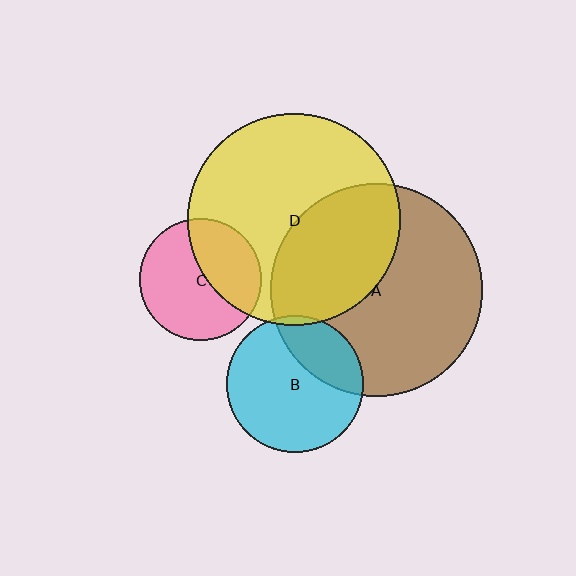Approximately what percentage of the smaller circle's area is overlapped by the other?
Approximately 5%.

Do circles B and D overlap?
Yes.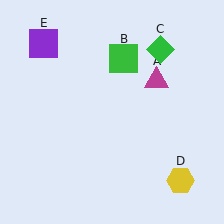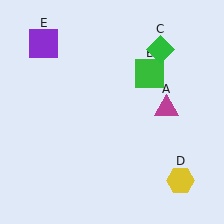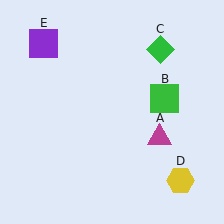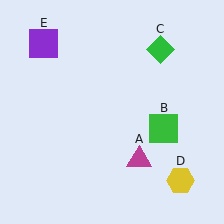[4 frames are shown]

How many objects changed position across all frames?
2 objects changed position: magenta triangle (object A), green square (object B).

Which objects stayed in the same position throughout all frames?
Green diamond (object C) and yellow hexagon (object D) and purple square (object E) remained stationary.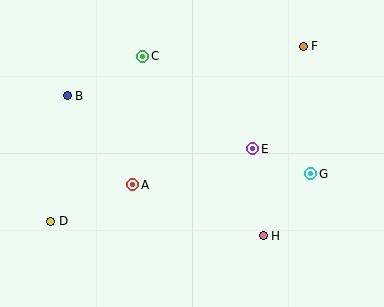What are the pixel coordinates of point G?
Point G is at (311, 174).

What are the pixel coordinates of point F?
Point F is at (303, 46).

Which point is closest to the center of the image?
Point E at (253, 149) is closest to the center.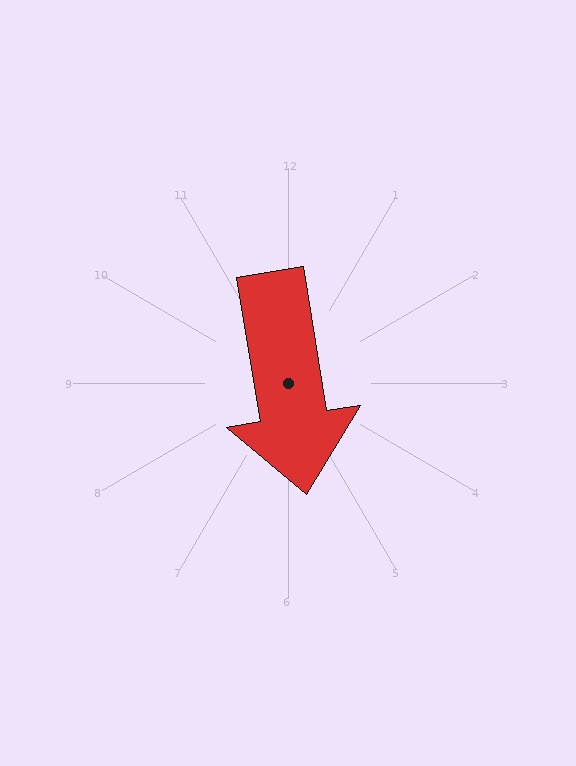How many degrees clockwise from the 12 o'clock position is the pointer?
Approximately 171 degrees.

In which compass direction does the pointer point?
South.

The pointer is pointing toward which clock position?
Roughly 6 o'clock.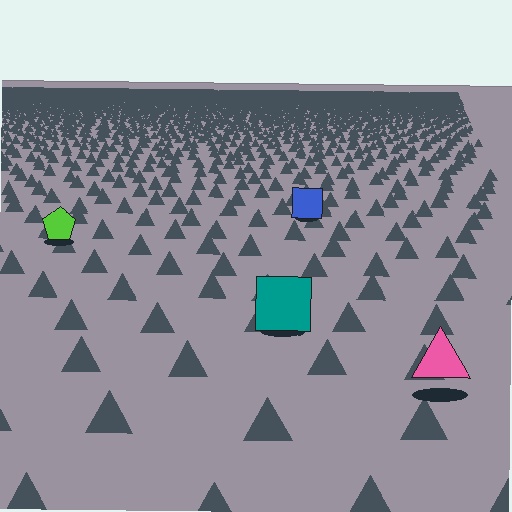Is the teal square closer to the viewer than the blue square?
Yes. The teal square is closer — you can tell from the texture gradient: the ground texture is coarser near it.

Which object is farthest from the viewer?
The blue square is farthest from the viewer. It appears smaller and the ground texture around it is denser.